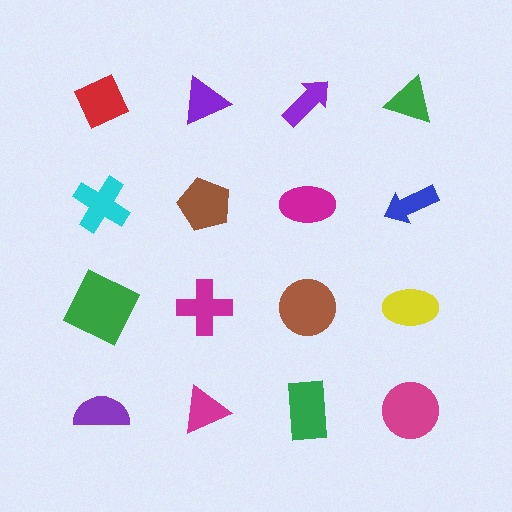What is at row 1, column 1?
A red diamond.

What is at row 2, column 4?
A blue arrow.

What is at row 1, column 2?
A purple triangle.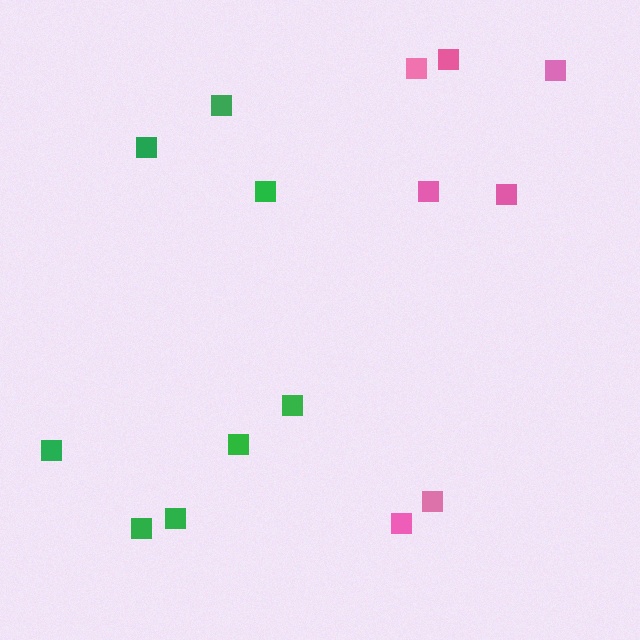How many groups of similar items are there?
There are 2 groups: one group of green squares (8) and one group of pink squares (7).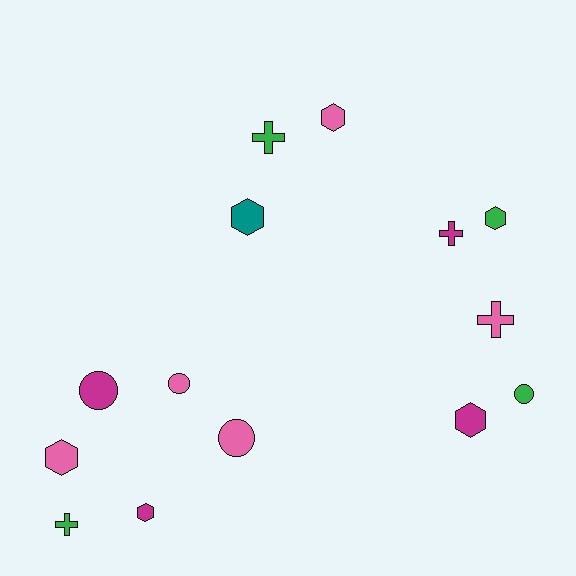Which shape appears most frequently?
Hexagon, with 6 objects.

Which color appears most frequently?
Pink, with 5 objects.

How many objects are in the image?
There are 14 objects.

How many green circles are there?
There is 1 green circle.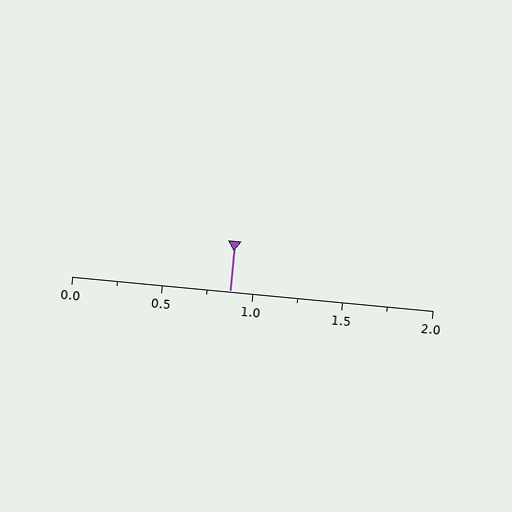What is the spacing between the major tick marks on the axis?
The major ticks are spaced 0.5 apart.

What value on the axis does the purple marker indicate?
The marker indicates approximately 0.88.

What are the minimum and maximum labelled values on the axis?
The axis runs from 0.0 to 2.0.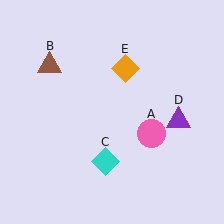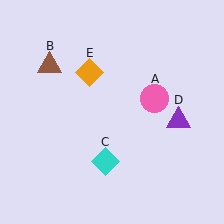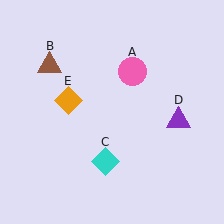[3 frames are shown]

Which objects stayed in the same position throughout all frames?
Brown triangle (object B) and cyan diamond (object C) and purple triangle (object D) remained stationary.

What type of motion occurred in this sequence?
The pink circle (object A), orange diamond (object E) rotated counterclockwise around the center of the scene.